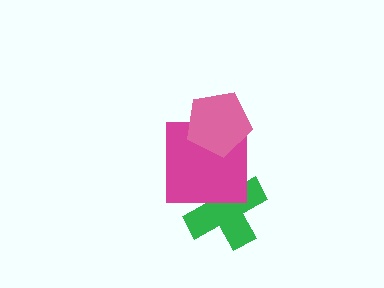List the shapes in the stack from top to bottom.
From top to bottom: the pink pentagon, the magenta square, the green cross.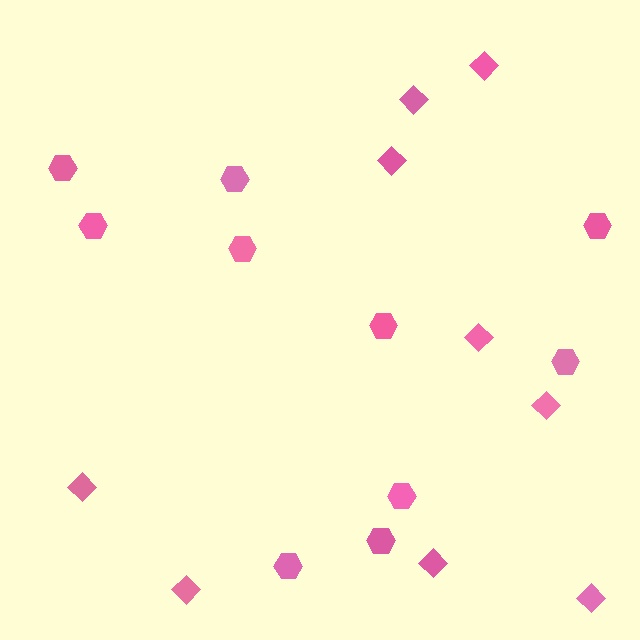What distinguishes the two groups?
There are 2 groups: one group of hexagons (10) and one group of diamonds (9).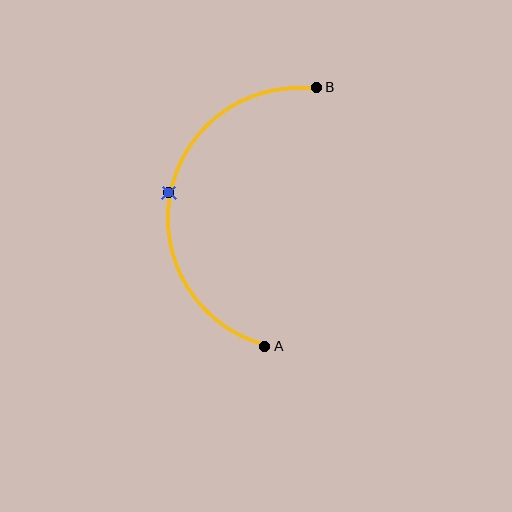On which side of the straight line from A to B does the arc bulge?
The arc bulges to the left of the straight line connecting A and B.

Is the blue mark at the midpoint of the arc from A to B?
Yes. The blue mark lies on the arc at equal arc-length from both A and B — it is the arc midpoint.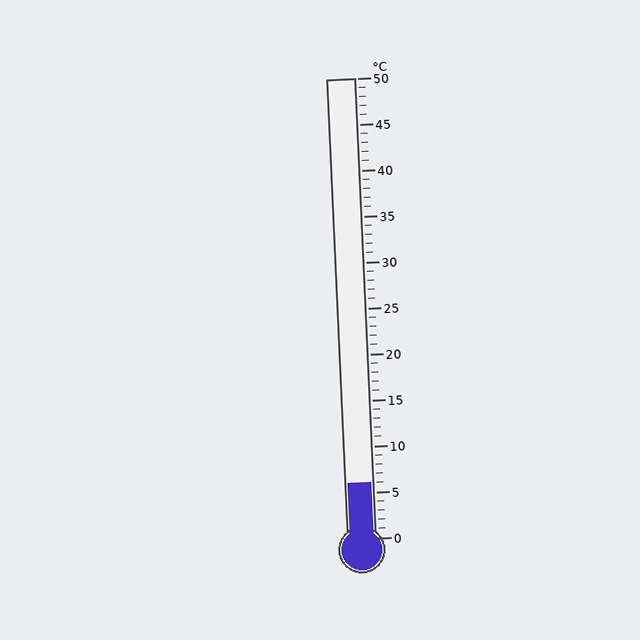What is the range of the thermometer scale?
The thermometer scale ranges from 0°C to 50°C.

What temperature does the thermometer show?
The thermometer shows approximately 6°C.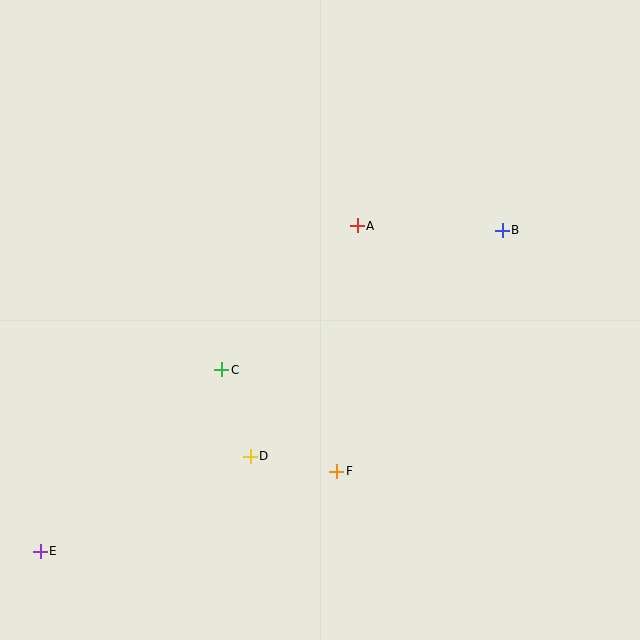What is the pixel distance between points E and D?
The distance between E and D is 230 pixels.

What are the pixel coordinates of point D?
Point D is at (250, 456).